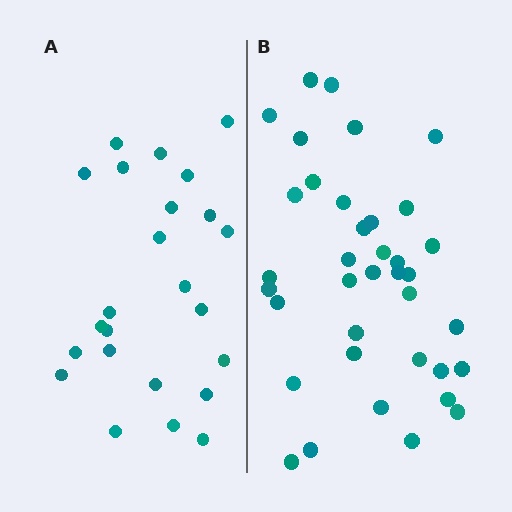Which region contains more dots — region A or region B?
Region B (the right region) has more dots.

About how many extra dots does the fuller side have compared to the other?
Region B has approximately 15 more dots than region A.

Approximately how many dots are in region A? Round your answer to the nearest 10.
About 20 dots. (The exact count is 24, which rounds to 20.)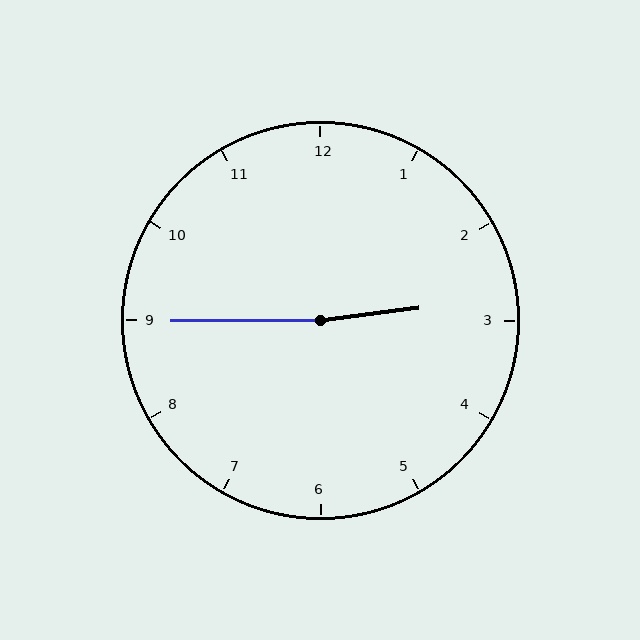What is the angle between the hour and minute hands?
Approximately 172 degrees.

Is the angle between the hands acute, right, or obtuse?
It is obtuse.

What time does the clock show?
2:45.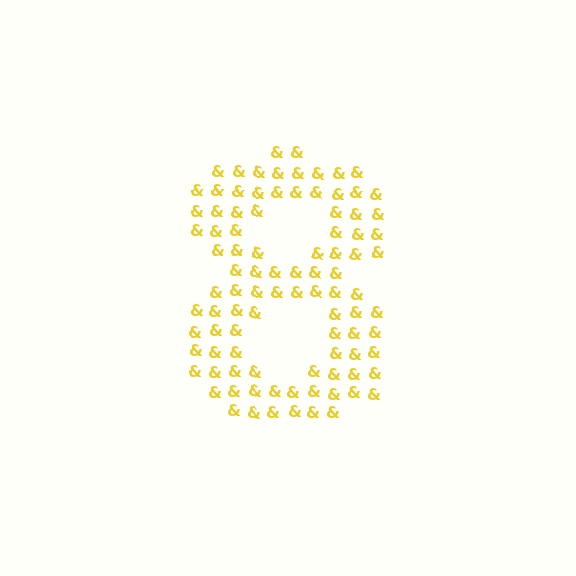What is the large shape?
The large shape is the digit 8.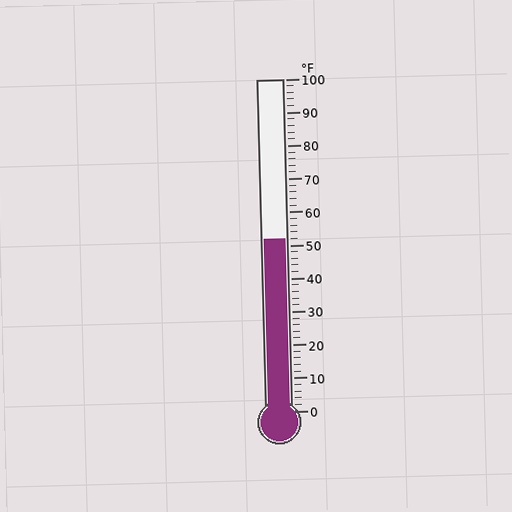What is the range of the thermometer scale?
The thermometer scale ranges from 0°F to 100°F.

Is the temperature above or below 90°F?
The temperature is below 90°F.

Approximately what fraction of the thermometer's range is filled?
The thermometer is filled to approximately 50% of its range.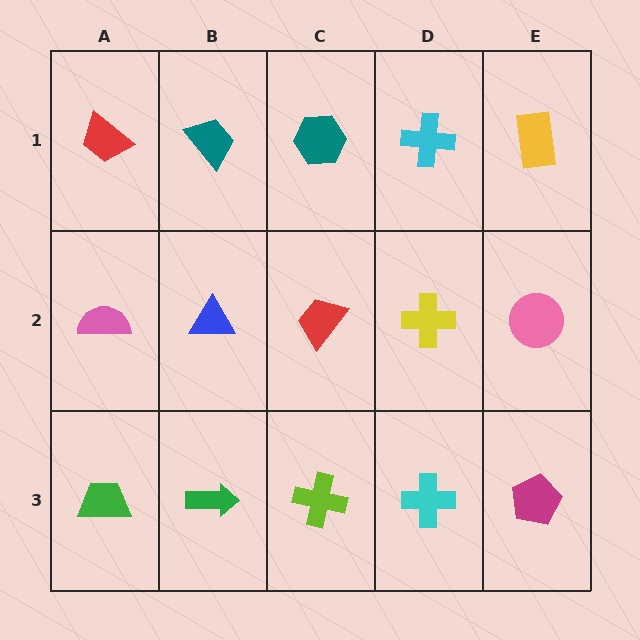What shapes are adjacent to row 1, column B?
A blue triangle (row 2, column B), a red trapezoid (row 1, column A), a teal hexagon (row 1, column C).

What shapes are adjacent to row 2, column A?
A red trapezoid (row 1, column A), a green trapezoid (row 3, column A), a blue triangle (row 2, column B).